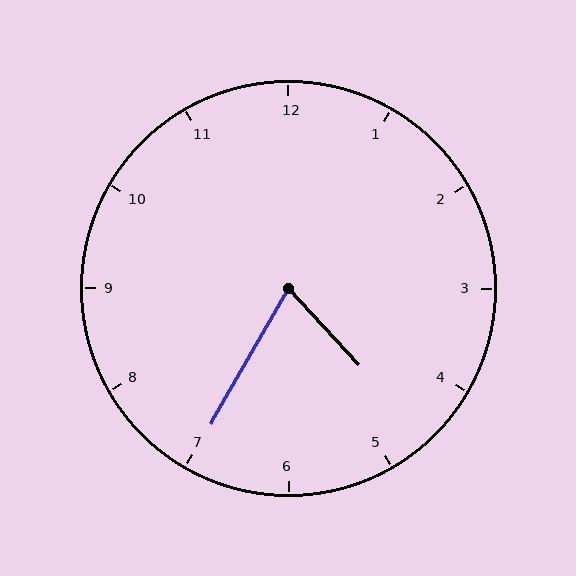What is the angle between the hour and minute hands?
Approximately 72 degrees.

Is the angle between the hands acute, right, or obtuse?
It is acute.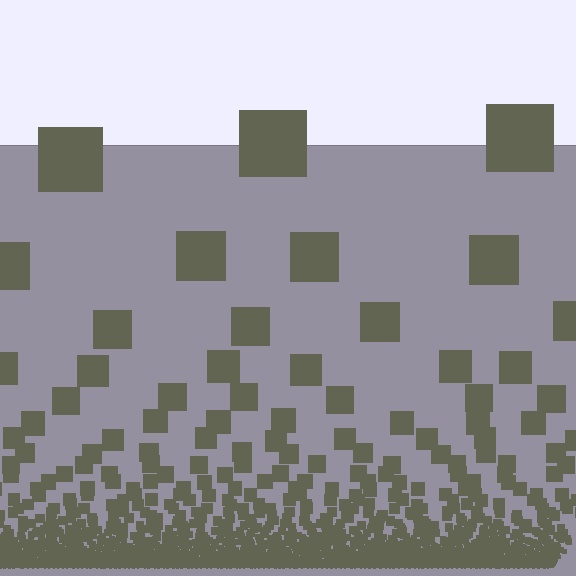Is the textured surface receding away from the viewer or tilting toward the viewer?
The surface appears to tilt toward the viewer. Texture elements get larger and sparser toward the top.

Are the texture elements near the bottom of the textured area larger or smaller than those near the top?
Smaller. The gradient is inverted — elements near the bottom are smaller and denser.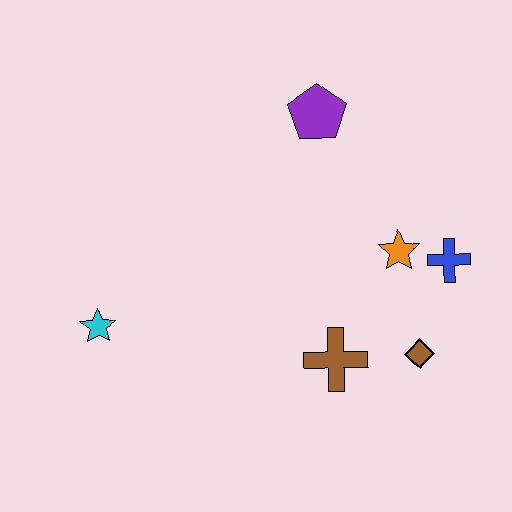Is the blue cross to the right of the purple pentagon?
Yes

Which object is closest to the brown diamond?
The brown cross is closest to the brown diamond.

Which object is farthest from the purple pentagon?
The cyan star is farthest from the purple pentagon.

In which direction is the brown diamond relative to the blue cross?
The brown diamond is below the blue cross.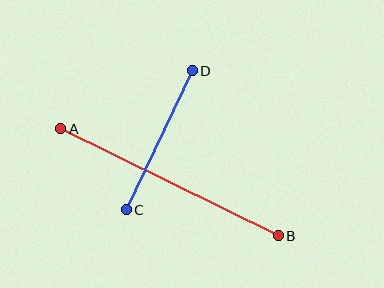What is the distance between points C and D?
The distance is approximately 154 pixels.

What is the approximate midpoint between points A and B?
The midpoint is at approximately (170, 182) pixels.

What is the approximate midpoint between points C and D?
The midpoint is at approximately (159, 141) pixels.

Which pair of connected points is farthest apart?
Points A and B are farthest apart.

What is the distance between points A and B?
The distance is approximately 243 pixels.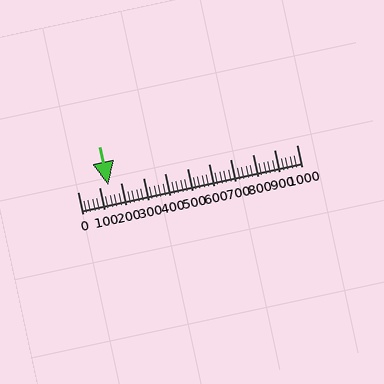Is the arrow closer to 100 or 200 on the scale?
The arrow is closer to 100.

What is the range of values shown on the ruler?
The ruler shows values from 0 to 1000.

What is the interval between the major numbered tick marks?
The major tick marks are spaced 100 units apart.